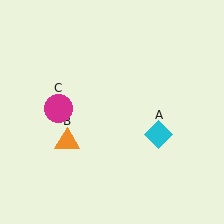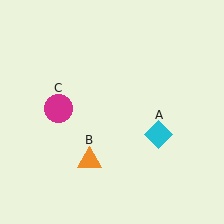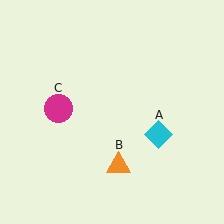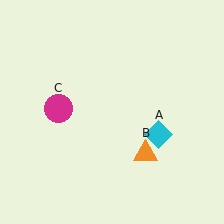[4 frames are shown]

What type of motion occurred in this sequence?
The orange triangle (object B) rotated counterclockwise around the center of the scene.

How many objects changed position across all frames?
1 object changed position: orange triangle (object B).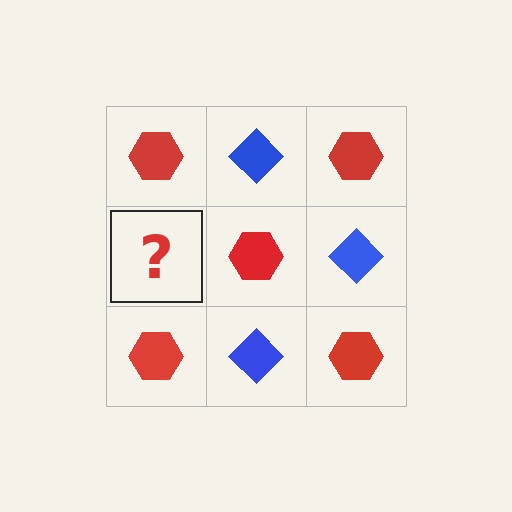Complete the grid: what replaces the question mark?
The question mark should be replaced with a blue diamond.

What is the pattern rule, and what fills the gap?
The rule is that it alternates red hexagon and blue diamond in a checkerboard pattern. The gap should be filled with a blue diamond.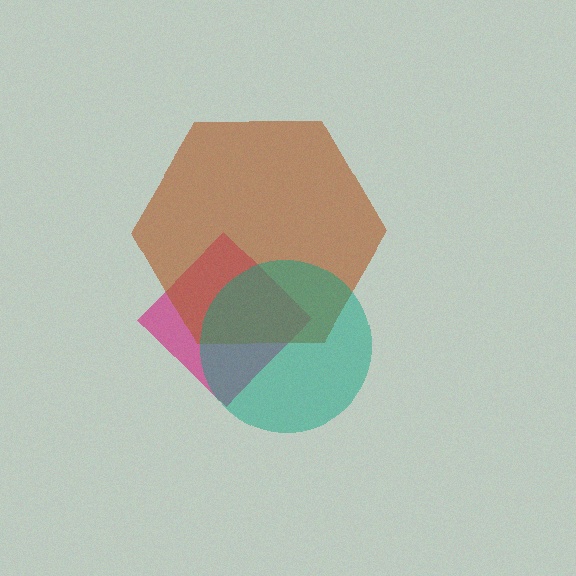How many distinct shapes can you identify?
There are 3 distinct shapes: a magenta diamond, a brown hexagon, a teal circle.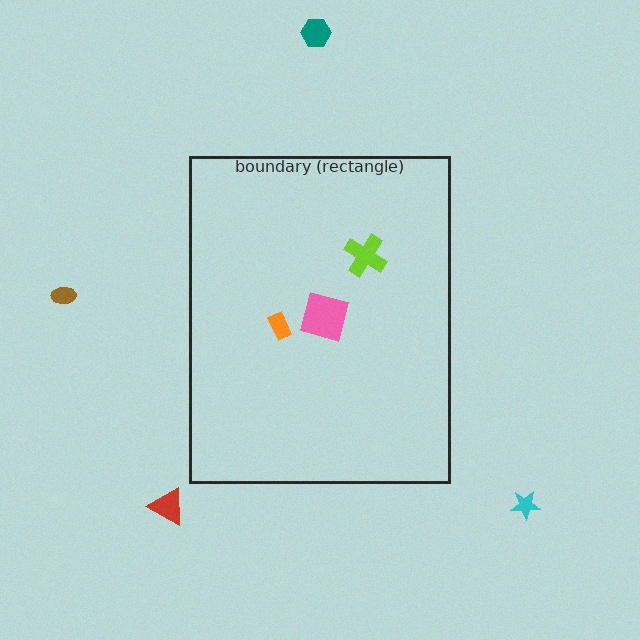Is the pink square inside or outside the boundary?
Inside.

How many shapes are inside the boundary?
3 inside, 4 outside.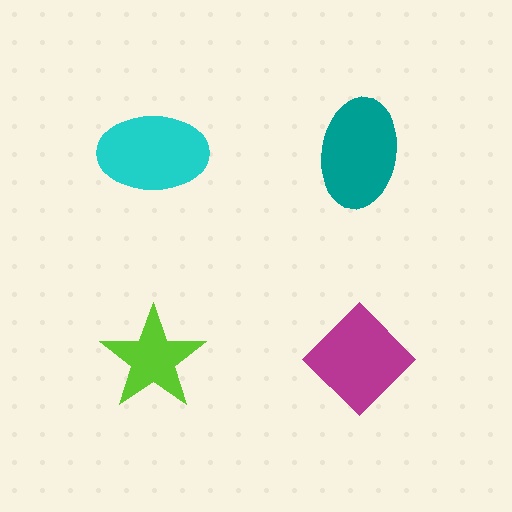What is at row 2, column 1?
A lime star.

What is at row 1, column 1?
A cyan ellipse.